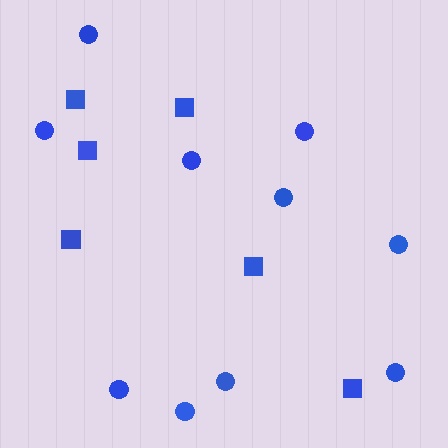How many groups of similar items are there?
There are 2 groups: one group of circles (10) and one group of squares (6).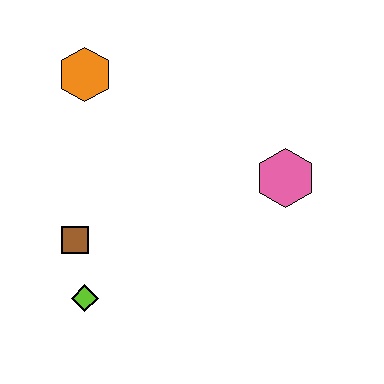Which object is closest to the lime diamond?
The brown square is closest to the lime diamond.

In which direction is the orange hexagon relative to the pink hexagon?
The orange hexagon is to the left of the pink hexagon.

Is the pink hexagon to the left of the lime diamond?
No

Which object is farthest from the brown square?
The pink hexagon is farthest from the brown square.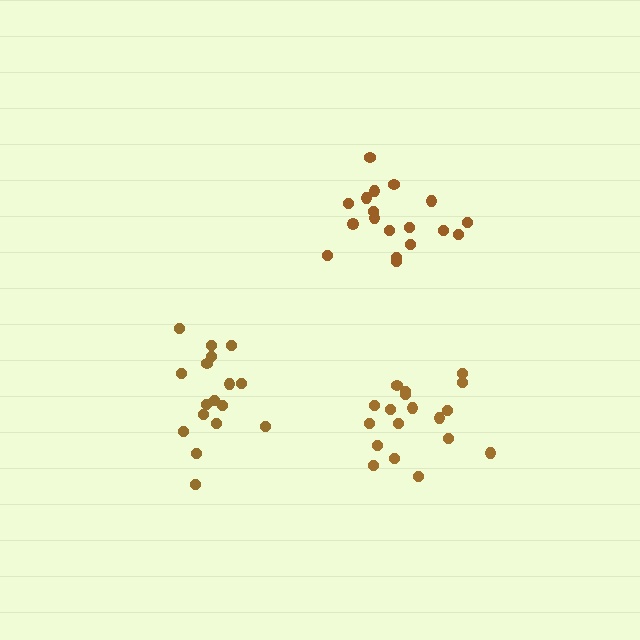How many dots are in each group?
Group 1: 18 dots, Group 2: 17 dots, Group 3: 18 dots (53 total).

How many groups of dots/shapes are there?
There are 3 groups.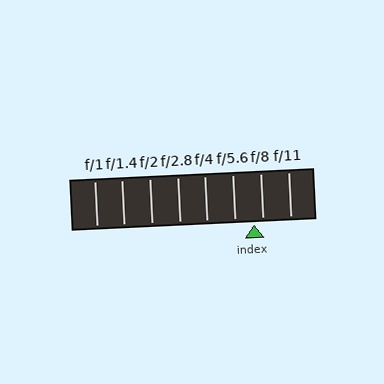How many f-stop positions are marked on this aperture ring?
There are 8 f-stop positions marked.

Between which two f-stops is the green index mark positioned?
The index mark is between f/5.6 and f/8.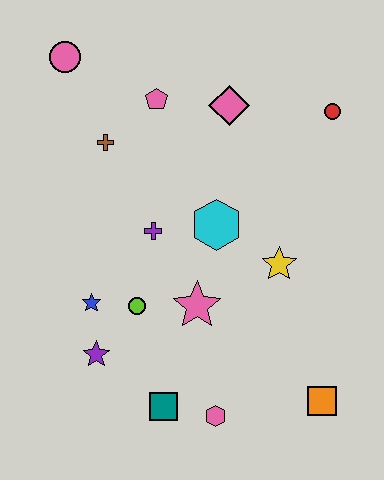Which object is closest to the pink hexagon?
The teal square is closest to the pink hexagon.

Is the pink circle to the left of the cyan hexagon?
Yes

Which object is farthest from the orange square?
The pink circle is farthest from the orange square.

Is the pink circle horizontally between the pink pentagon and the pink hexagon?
No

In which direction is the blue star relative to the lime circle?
The blue star is to the left of the lime circle.